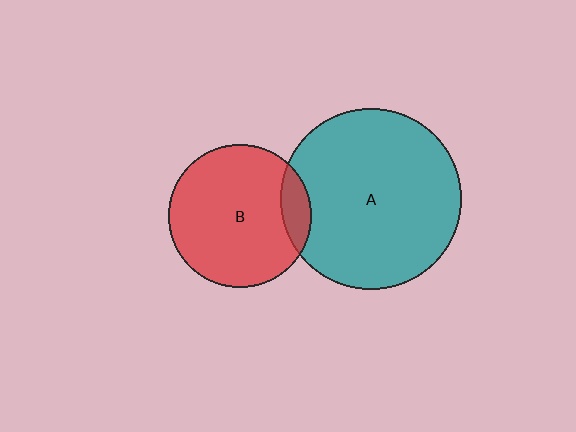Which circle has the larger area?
Circle A (teal).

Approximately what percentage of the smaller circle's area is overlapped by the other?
Approximately 10%.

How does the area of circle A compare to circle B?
Approximately 1.6 times.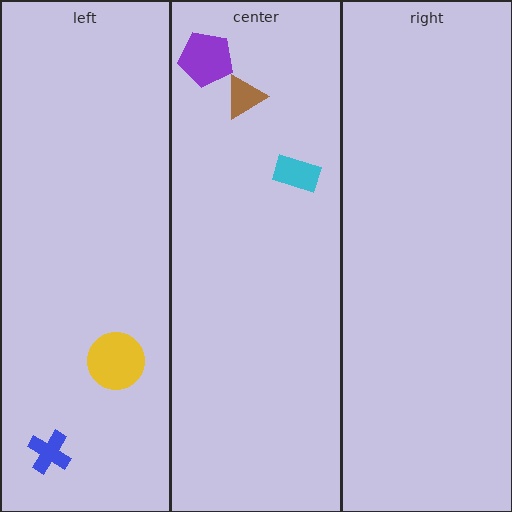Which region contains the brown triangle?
The center region.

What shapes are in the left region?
The yellow circle, the blue cross.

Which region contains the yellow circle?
The left region.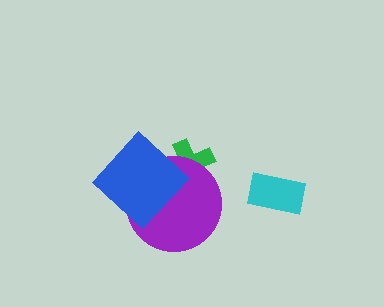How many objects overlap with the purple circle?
2 objects overlap with the purple circle.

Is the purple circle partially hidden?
Yes, it is partially covered by another shape.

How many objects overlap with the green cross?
2 objects overlap with the green cross.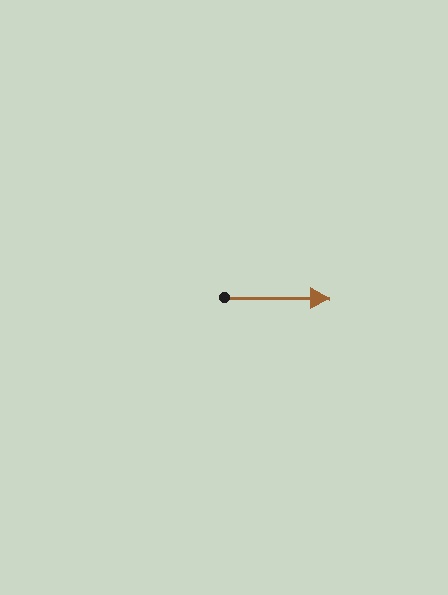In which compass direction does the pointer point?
East.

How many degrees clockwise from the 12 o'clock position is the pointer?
Approximately 90 degrees.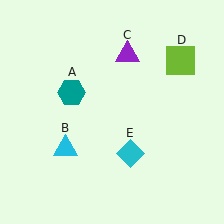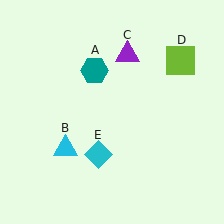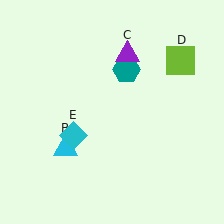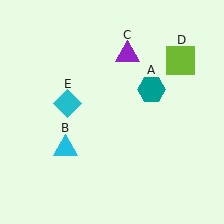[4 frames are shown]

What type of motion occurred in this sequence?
The teal hexagon (object A), cyan diamond (object E) rotated clockwise around the center of the scene.